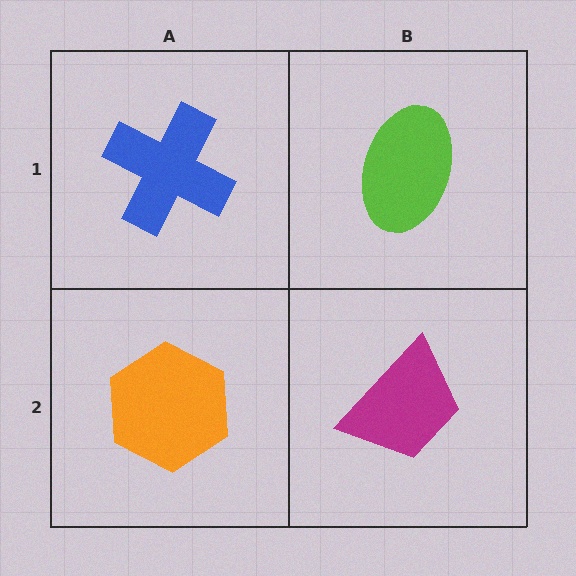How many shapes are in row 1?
2 shapes.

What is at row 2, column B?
A magenta trapezoid.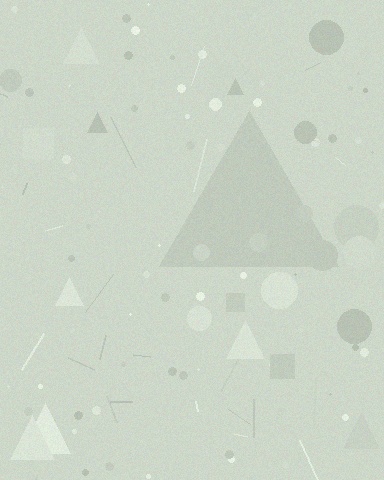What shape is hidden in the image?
A triangle is hidden in the image.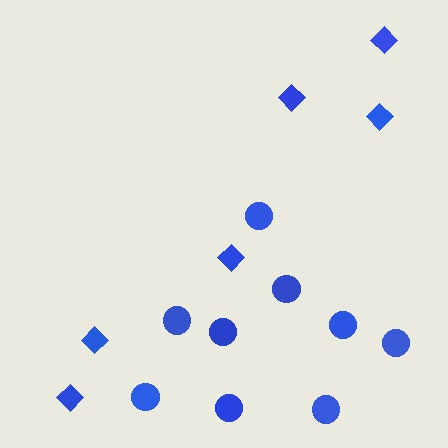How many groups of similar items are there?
There are 2 groups: one group of diamonds (6) and one group of circles (9).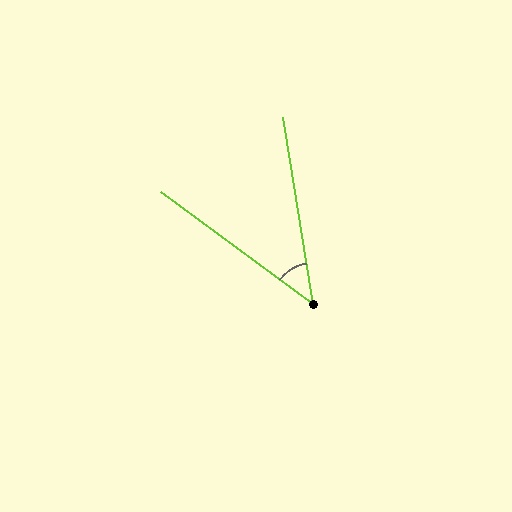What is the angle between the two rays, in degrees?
Approximately 45 degrees.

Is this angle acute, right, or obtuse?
It is acute.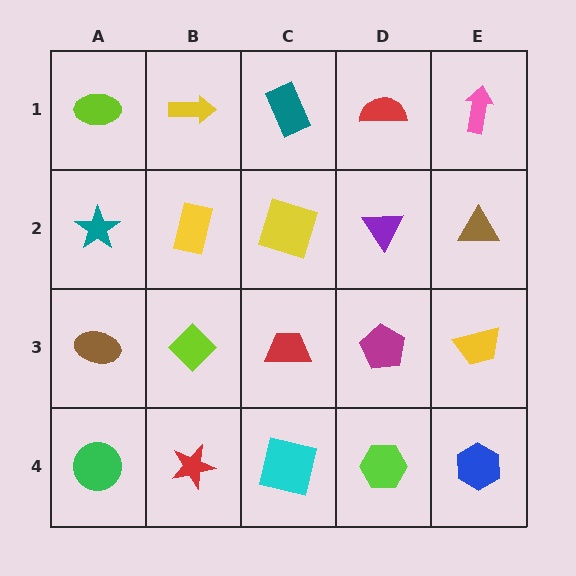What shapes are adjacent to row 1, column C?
A yellow square (row 2, column C), a yellow arrow (row 1, column B), a red semicircle (row 1, column D).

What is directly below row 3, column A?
A green circle.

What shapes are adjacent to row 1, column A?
A teal star (row 2, column A), a yellow arrow (row 1, column B).